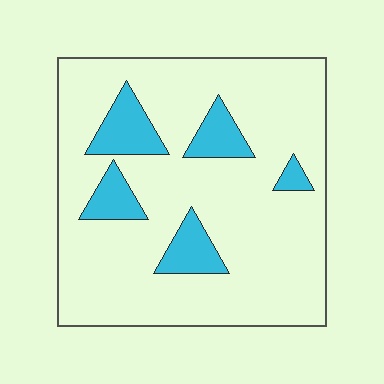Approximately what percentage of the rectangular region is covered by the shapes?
Approximately 15%.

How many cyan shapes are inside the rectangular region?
5.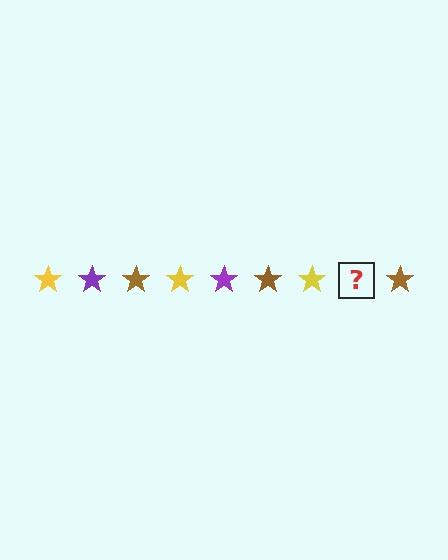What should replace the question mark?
The question mark should be replaced with a purple star.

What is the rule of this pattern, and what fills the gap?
The rule is that the pattern cycles through yellow, purple, brown stars. The gap should be filled with a purple star.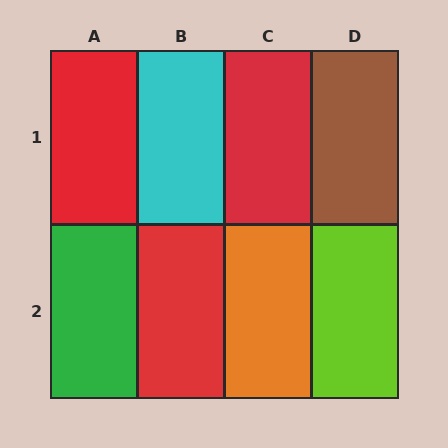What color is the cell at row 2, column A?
Green.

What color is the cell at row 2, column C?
Orange.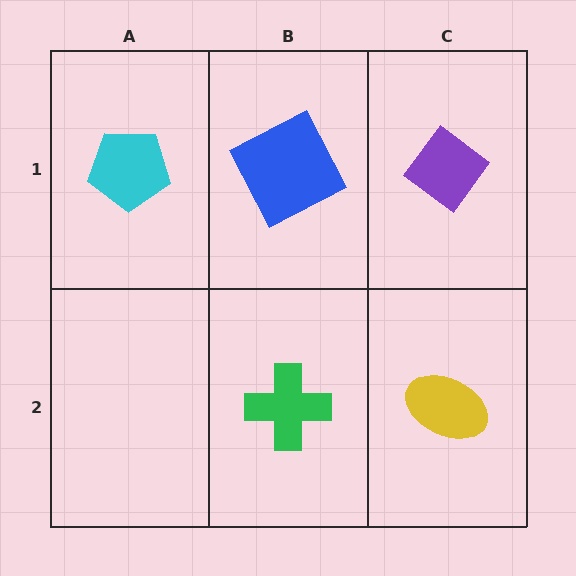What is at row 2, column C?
A yellow ellipse.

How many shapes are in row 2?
2 shapes.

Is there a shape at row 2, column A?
No, that cell is empty.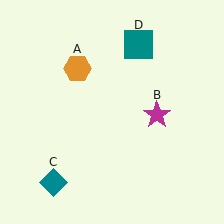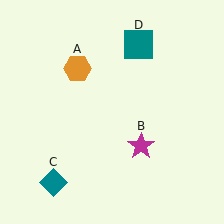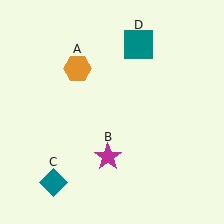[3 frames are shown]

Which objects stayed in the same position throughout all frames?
Orange hexagon (object A) and teal diamond (object C) and teal square (object D) remained stationary.